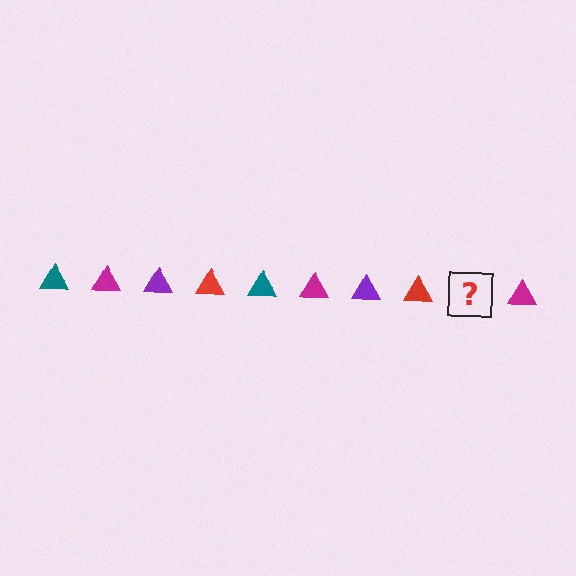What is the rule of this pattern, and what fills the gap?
The rule is that the pattern cycles through teal, magenta, purple, red triangles. The gap should be filled with a teal triangle.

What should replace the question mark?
The question mark should be replaced with a teal triangle.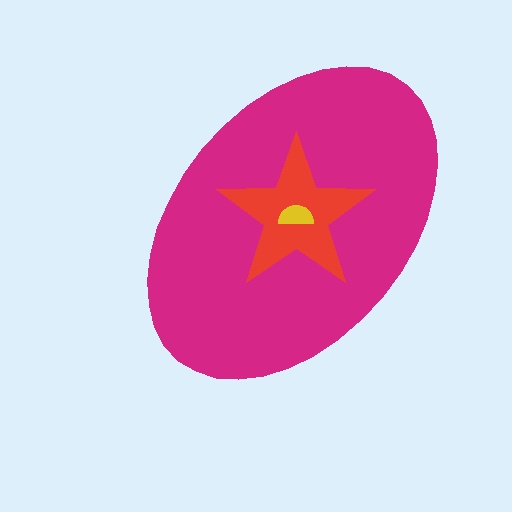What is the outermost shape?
The magenta ellipse.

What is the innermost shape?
The yellow semicircle.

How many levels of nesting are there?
3.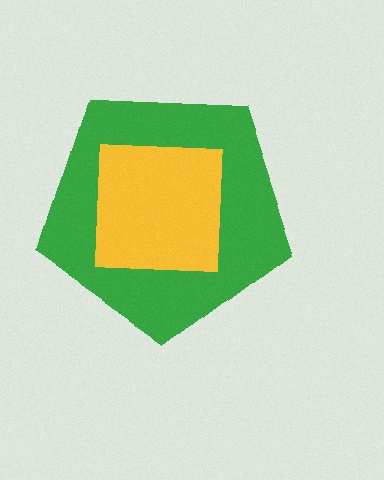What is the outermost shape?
The green pentagon.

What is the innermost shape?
The yellow square.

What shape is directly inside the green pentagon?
The yellow square.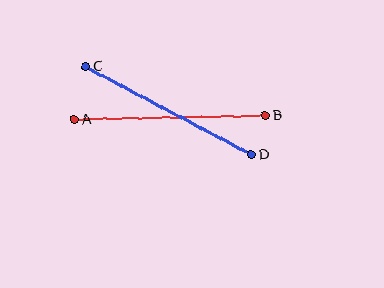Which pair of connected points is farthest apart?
Points A and B are farthest apart.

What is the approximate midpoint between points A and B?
The midpoint is at approximately (170, 118) pixels.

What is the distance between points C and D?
The distance is approximately 188 pixels.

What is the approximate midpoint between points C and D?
The midpoint is at approximately (169, 111) pixels.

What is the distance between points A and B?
The distance is approximately 191 pixels.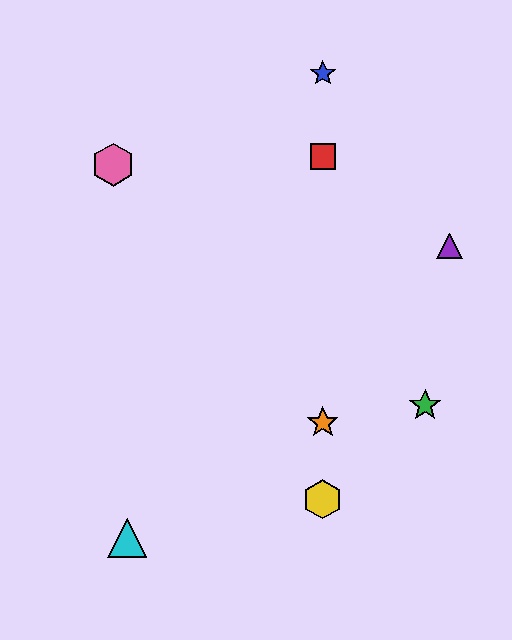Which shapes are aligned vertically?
The red square, the blue star, the yellow hexagon, the orange star are aligned vertically.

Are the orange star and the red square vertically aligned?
Yes, both are at x≈323.